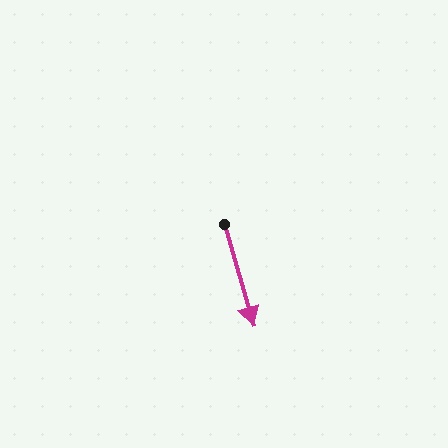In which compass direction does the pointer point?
South.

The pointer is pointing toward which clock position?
Roughly 5 o'clock.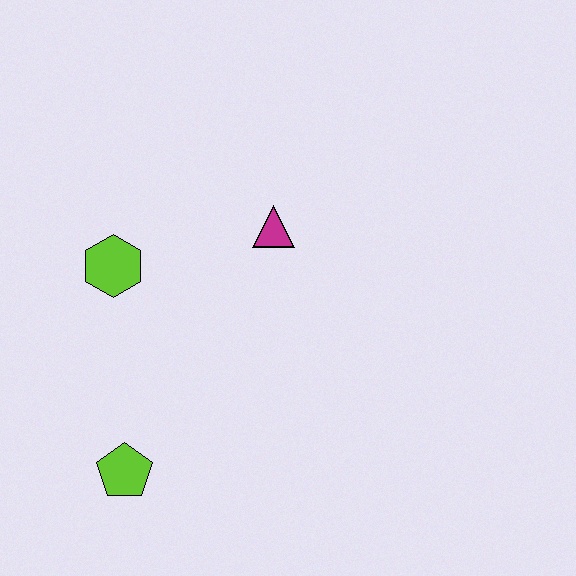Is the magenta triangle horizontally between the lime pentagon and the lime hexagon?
No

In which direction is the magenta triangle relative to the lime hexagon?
The magenta triangle is to the right of the lime hexagon.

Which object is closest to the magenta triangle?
The lime hexagon is closest to the magenta triangle.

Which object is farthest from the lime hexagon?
The lime pentagon is farthest from the lime hexagon.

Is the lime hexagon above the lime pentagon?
Yes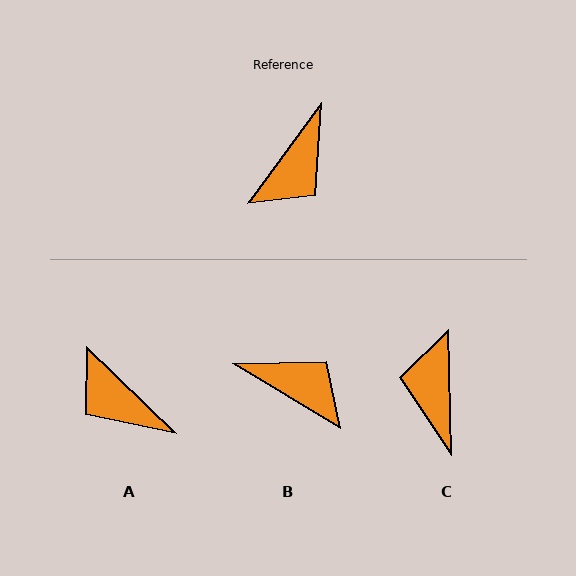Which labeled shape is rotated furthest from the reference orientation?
C, about 142 degrees away.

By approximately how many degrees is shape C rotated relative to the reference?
Approximately 142 degrees clockwise.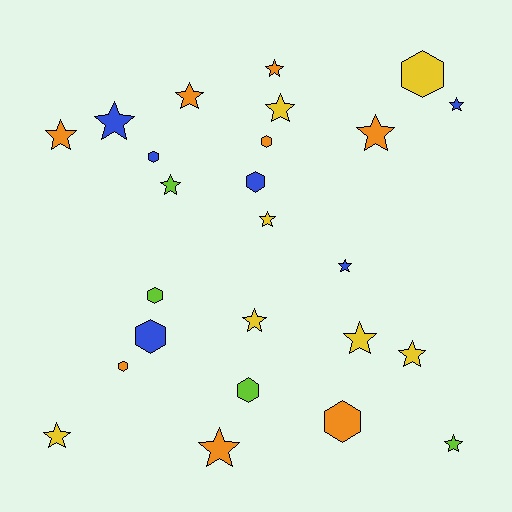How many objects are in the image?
There are 25 objects.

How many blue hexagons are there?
There are 3 blue hexagons.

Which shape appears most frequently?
Star, with 16 objects.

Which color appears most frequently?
Orange, with 8 objects.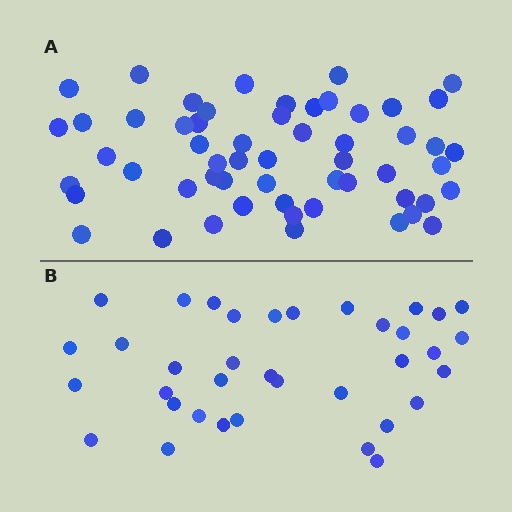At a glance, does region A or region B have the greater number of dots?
Region A (the top region) has more dots.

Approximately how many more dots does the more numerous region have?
Region A has approximately 20 more dots than region B.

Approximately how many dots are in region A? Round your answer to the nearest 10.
About 60 dots. (The exact count is 56, which rounds to 60.)